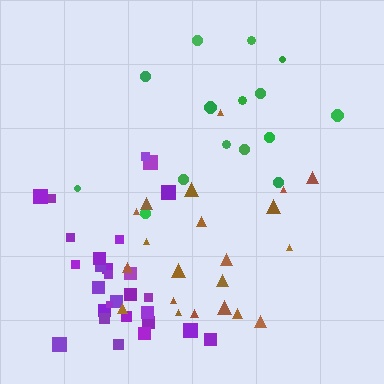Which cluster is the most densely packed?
Purple.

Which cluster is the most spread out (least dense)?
Green.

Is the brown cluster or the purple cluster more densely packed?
Purple.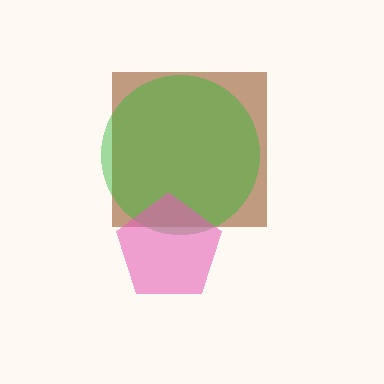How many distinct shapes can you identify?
There are 3 distinct shapes: a brown square, a green circle, a pink pentagon.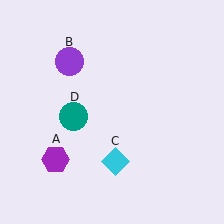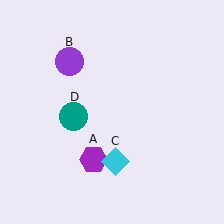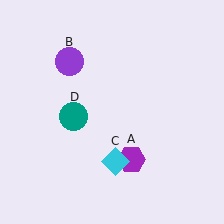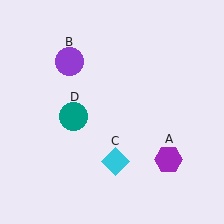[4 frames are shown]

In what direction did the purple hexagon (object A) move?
The purple hexagon (object A) moved right.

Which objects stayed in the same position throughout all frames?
Purple circle (object B) and cyan diamond (object C) and teal circle (object D) remained stationary.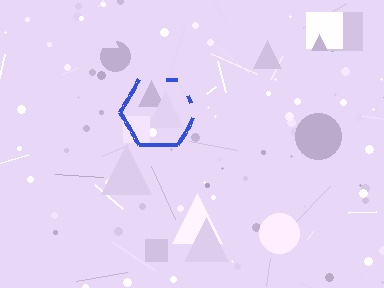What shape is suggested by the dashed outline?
The dashed outline suggests a hexagon.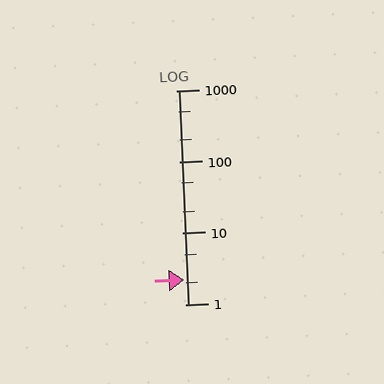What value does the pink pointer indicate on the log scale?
The pointer indicates approximately 2.2.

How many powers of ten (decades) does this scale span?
The scale spans 3 decades, from 1 to 1000.